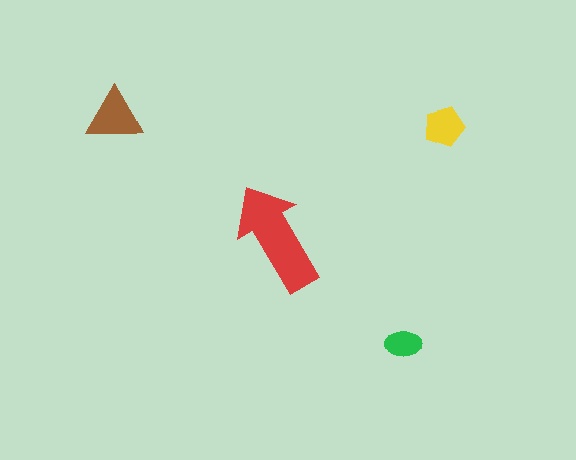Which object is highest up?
The brown triangle is topmost.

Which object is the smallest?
The green ellipse.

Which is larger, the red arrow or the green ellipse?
The red arrow.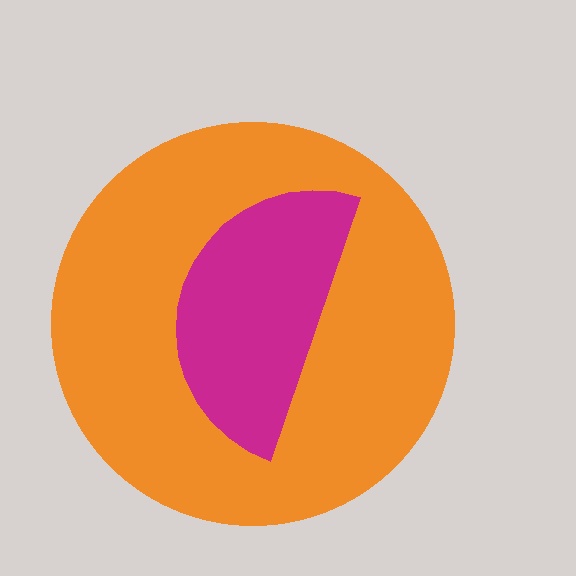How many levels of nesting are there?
2.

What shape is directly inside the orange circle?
The magenta semicircle.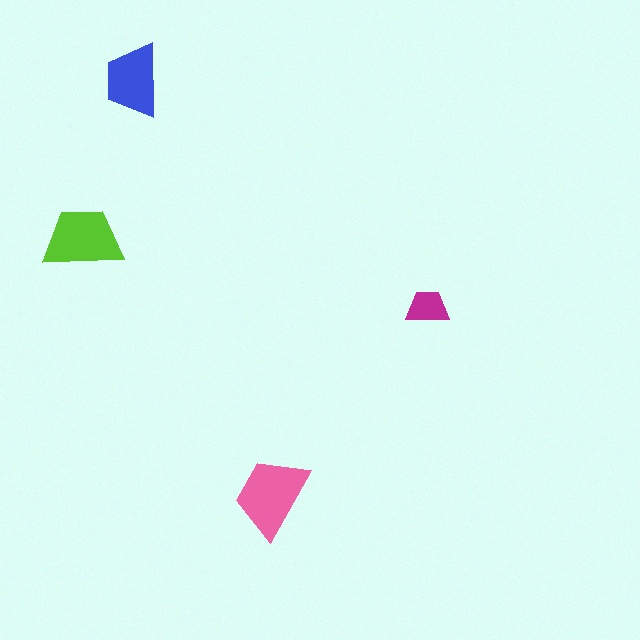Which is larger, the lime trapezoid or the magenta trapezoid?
The lime one.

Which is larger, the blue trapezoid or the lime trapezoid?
The lime one.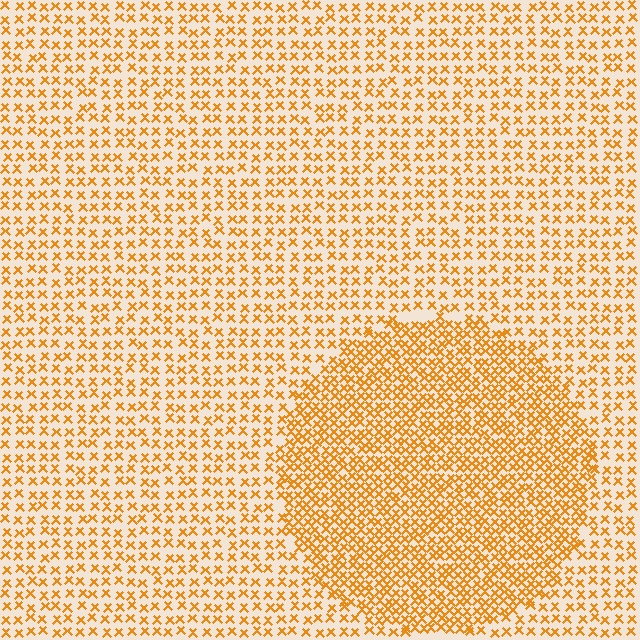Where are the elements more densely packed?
The elements are more densely packed inside the circle boundary.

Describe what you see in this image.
The image contains small orange elements arranged at two different densities. A circle-shaped region is visible where the elements are more densely packed than the surrounding area.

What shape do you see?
I see a circle.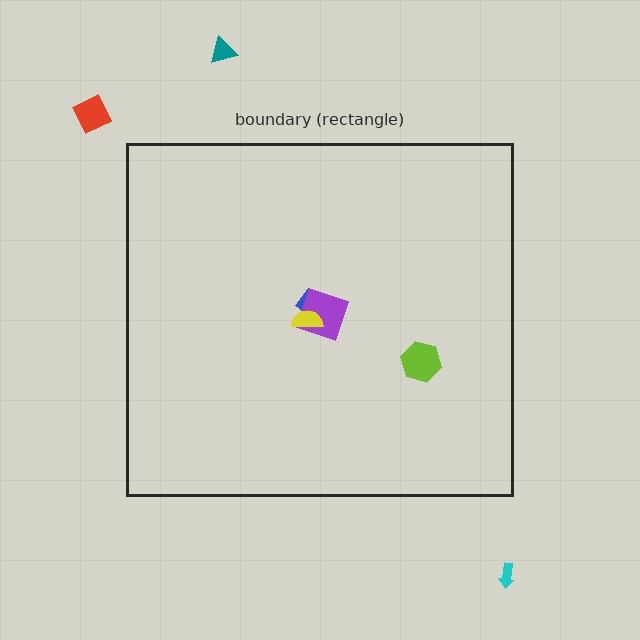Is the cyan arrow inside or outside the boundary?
Outside.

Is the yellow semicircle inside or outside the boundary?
Inside.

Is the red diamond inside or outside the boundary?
Outside.